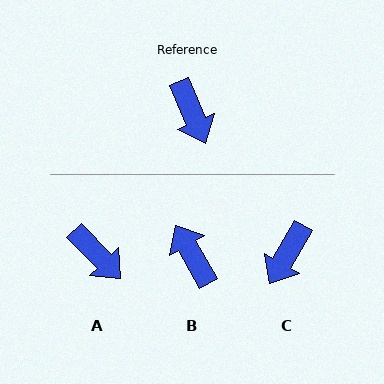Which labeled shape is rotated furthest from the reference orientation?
B, about 173 degrees away.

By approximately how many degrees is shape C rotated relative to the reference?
Approximately 52 degrees clockwise.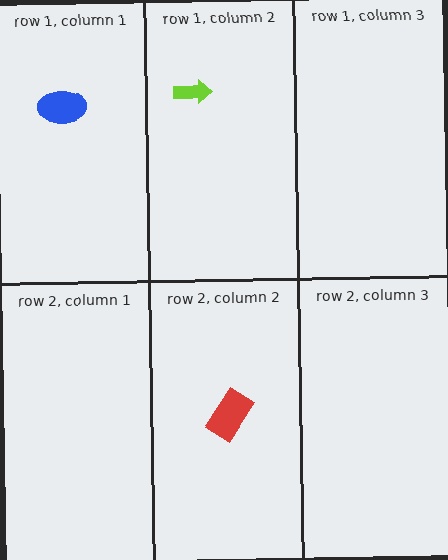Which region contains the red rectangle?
The row 2, column 2 region.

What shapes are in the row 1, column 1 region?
The blue ellipse.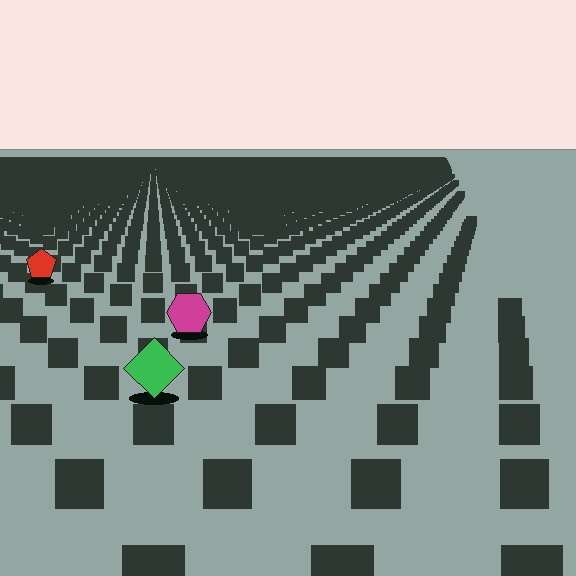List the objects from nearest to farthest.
From nearest to farthest: the green diamond, the magenta hexagon, the red pentagon.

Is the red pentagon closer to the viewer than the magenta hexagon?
No. The magenta hexagon is closer — you can tell from the texture gradient: the ground texture is coarser near it.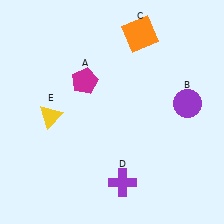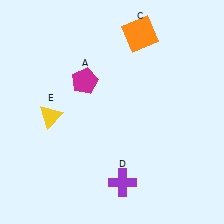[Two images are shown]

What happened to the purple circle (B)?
The purple circle (B) was removed in Image 2. It was in the top-right area of Image 1.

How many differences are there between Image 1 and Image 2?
There is 1 difference between the two images.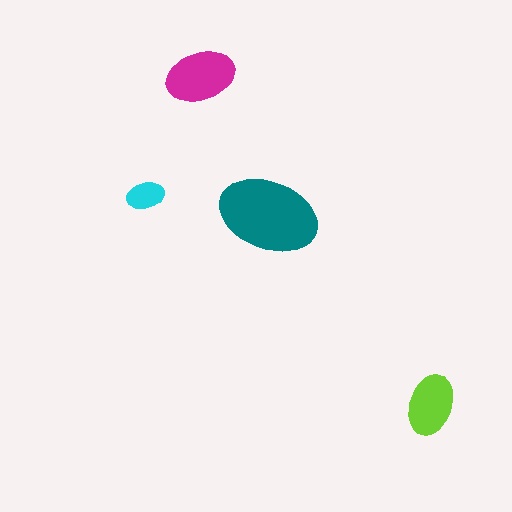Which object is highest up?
The magenta ellipse is topmost.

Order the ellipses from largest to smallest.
the teal one, the magenta one, the lime one, the cyan one.